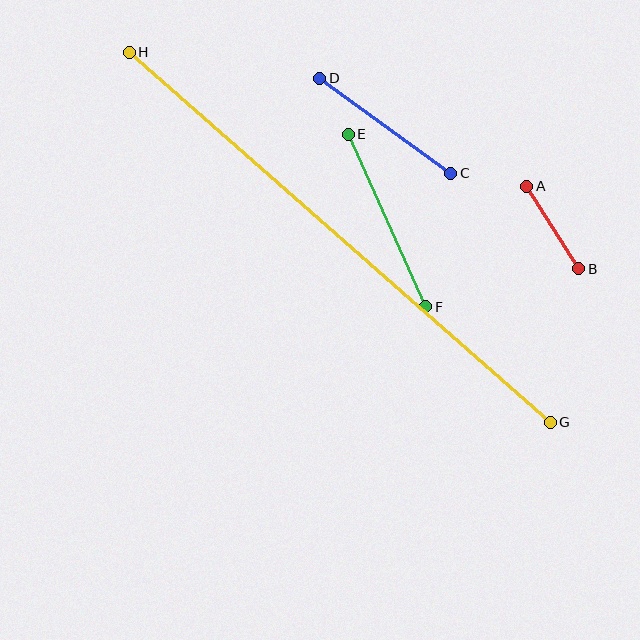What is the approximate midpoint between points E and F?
The midpoint is at approximately (387, 221) pixels.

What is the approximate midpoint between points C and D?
The midpoint is at approximately (385, 126) pixels.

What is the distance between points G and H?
The distance is approximately 560 pixels.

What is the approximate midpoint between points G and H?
The midpoint is at approximately (340, 237) pixels.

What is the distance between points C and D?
The distance is approximately 162 pixels.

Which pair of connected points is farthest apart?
Points G and H are farthest apart.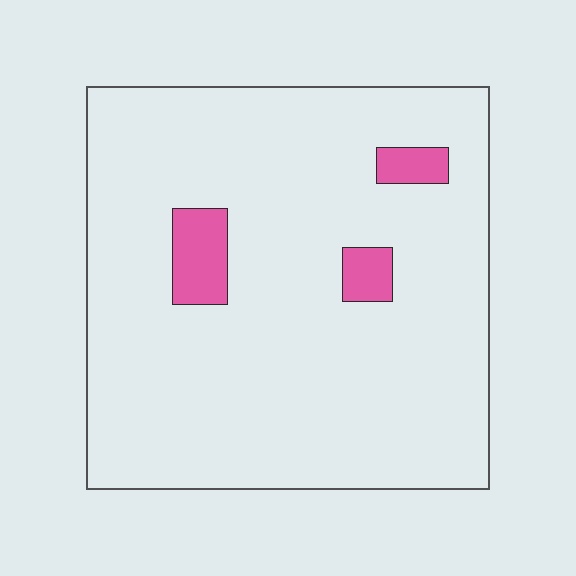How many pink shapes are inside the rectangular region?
3.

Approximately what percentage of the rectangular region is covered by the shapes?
Approximately 5%.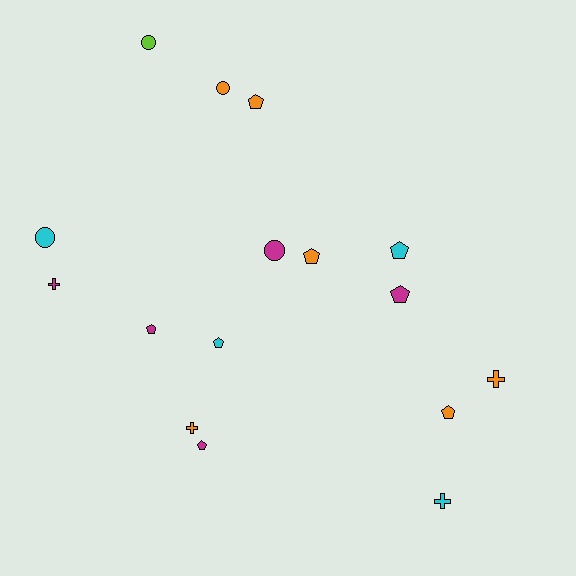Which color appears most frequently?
Orange, with 6 objects.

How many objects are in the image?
There are 16 objects.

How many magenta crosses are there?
There is 1 magenta cross.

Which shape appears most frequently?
Pentagon, with 8 objects.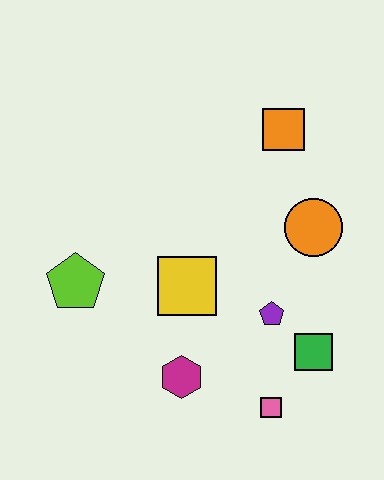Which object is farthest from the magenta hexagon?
The orange square is farthest from the magenta hexagon.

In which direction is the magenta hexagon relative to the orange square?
The magenta hexagon is below the orange square.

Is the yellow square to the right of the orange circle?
No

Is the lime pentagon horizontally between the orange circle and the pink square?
No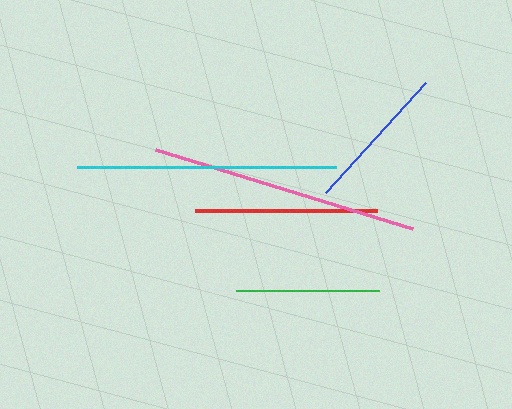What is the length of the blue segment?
The blue segment is approximately 148 pixels long.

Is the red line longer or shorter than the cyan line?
The cyan line is longer than the red line.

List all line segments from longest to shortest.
From longest to shortest: pink, cyan, red, blue, green.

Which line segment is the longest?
The pink line is the longest at approximately 268 pixels.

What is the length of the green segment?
The green segment is approximately 143 pixels long.